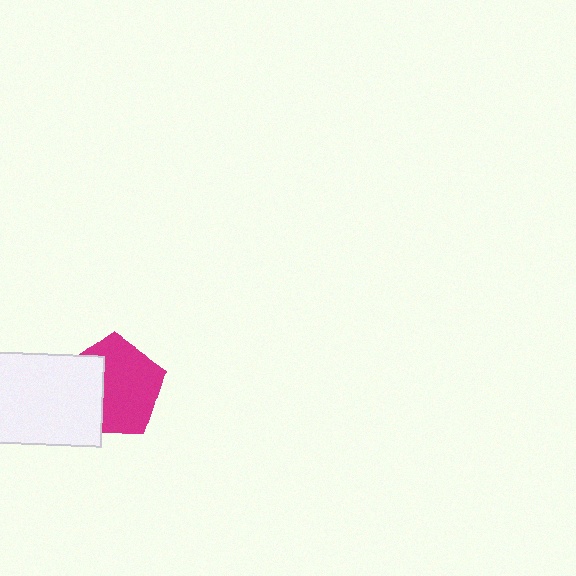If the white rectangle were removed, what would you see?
You would see the complete magenta pentagon.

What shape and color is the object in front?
The object in front is a white rectangle.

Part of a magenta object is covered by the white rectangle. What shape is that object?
It is a pentagon.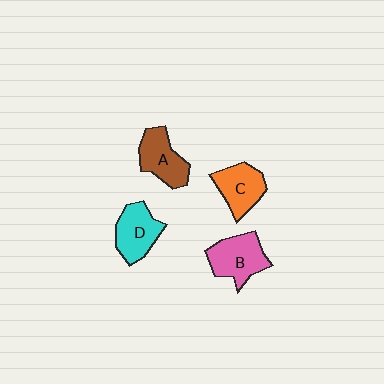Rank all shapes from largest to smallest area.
From largest to smallest: B (pink), D (cyan), A (brown), C (orange).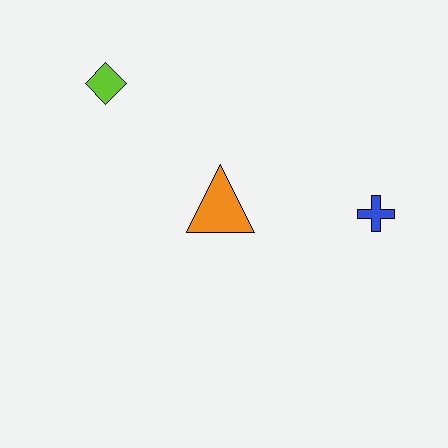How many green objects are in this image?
There are no green objects.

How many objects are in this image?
There are 3 objects.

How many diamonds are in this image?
There is 1 diamond.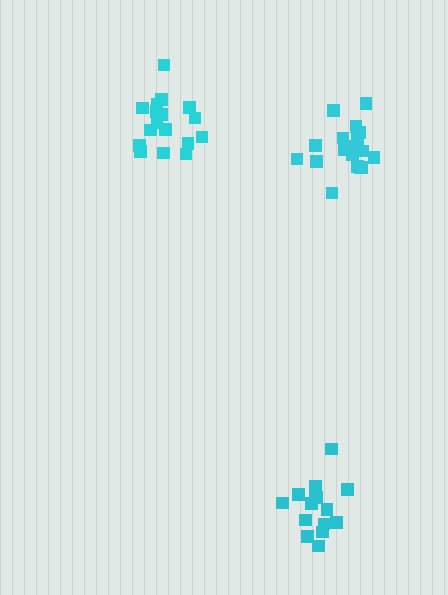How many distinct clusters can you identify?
There are 3 distinct clusters.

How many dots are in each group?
Group 1: 21 dots, Group 2: 17 dots, Group 3: 16 dots (54 total).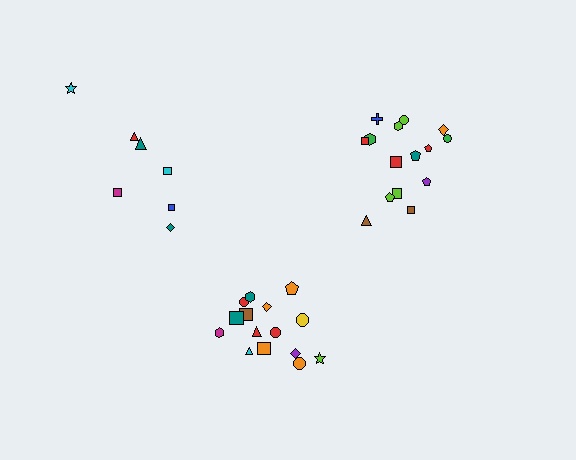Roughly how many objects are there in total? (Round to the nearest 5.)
Roughly 35 objects in total.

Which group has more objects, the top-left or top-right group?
The top-right group.